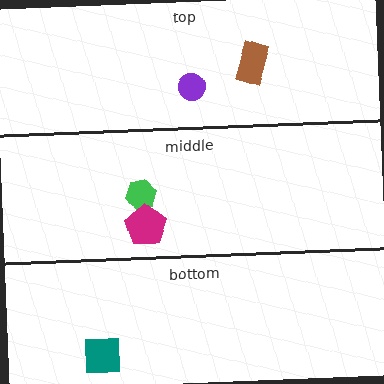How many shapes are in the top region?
2.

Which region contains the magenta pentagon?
The middle region.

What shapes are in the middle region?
The green hexagon, the magenta pentagon.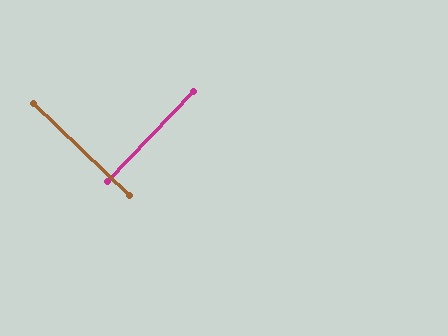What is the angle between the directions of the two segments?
Approximately 90 degrees.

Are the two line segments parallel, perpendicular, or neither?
Perpendicular — they meet at approximately 90°.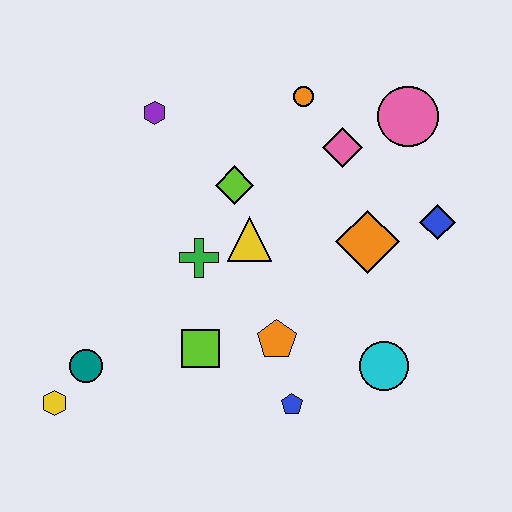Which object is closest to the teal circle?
The yellow hexagon is closest to the teal circle.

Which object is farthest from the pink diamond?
The yellow hexagon is farthest from the pink diamond.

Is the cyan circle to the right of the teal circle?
Yes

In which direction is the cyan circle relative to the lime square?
The cyan circle is to the right of the lime square.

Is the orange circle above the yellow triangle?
Yes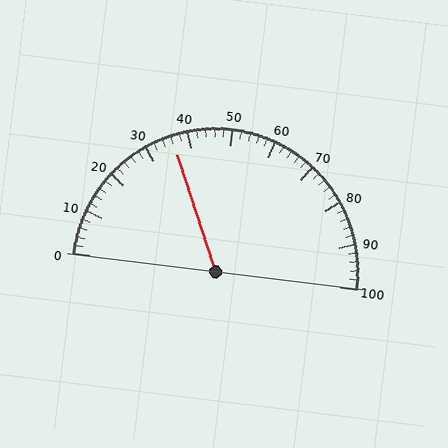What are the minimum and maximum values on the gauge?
The gauge ranges from 0 to 100.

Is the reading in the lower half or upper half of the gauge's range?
The reading is in the lower half of the range (0 to 100).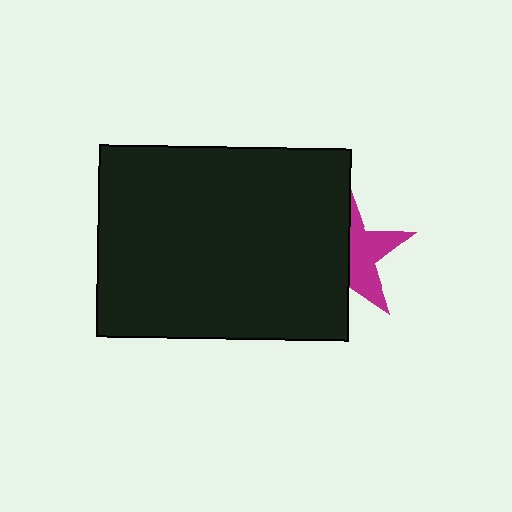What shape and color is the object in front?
The object in front is a black rectangle.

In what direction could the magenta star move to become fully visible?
The magenta star could move right. That would shift it out from behind the black rectangle entirely.